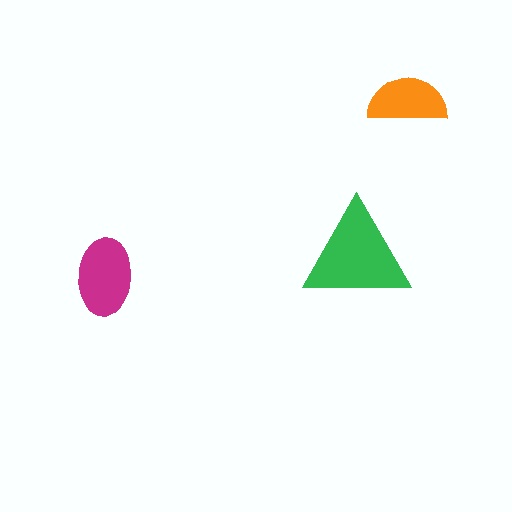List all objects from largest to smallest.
The green triangle, the magenta ellipse, the orange semicircle.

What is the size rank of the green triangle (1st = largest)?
1st.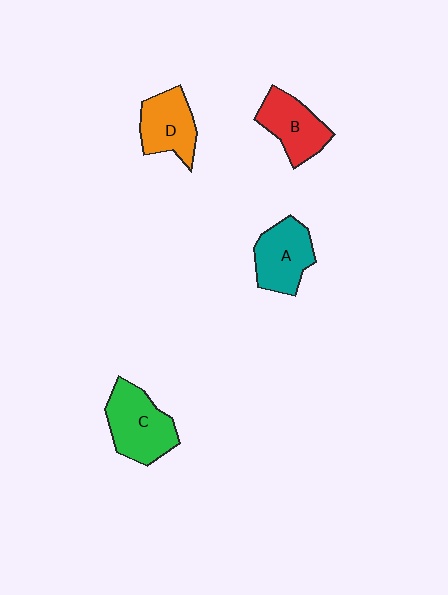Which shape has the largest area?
Shape C (green).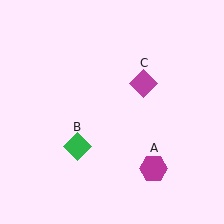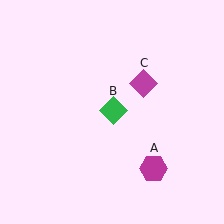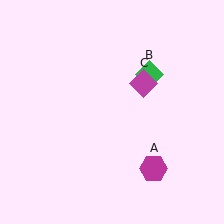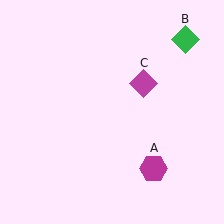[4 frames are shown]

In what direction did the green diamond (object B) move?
The green diamond (object B) moved up and to the right.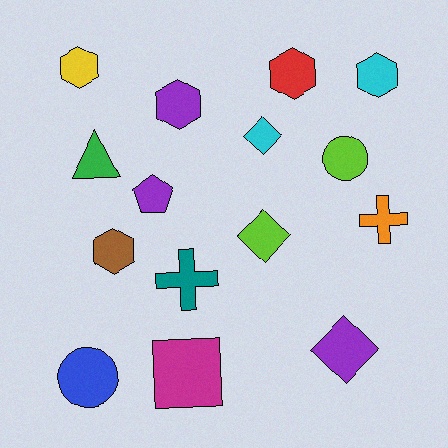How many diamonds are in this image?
There are 3 diamonds.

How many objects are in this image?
There are 15 objects.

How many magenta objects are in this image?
There is 1 magenta object.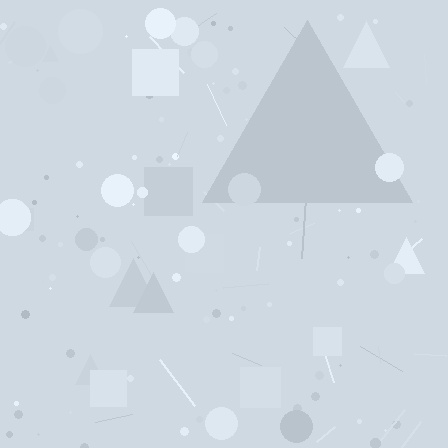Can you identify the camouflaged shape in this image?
The camouflaged shape is a triangle.